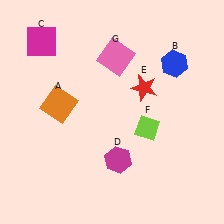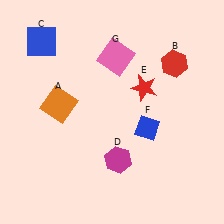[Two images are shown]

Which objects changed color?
B changed from blue to red. C changed from magenta to blue. F changed from lime to blue.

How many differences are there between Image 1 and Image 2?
There are 3 differences between the two images.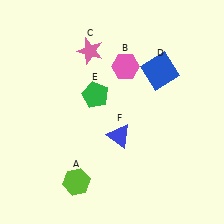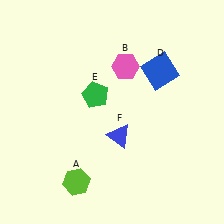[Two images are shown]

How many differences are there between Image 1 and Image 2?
There is 1 difference between the two images.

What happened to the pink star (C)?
The pink star (C) was removed in Image 2. It was in the top-left area of Image 1.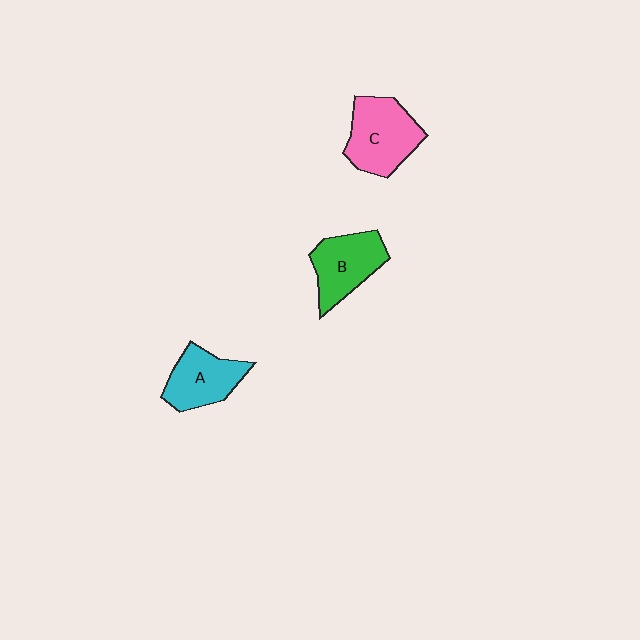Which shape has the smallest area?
Shape A (cyan).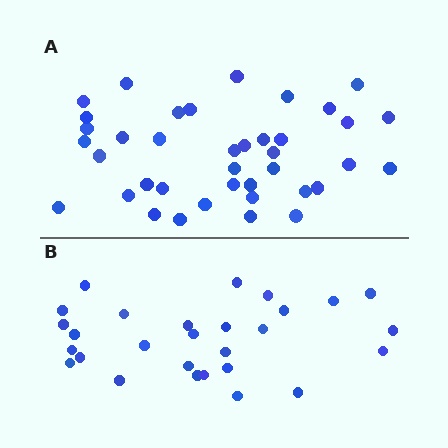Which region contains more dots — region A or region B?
Region A (the top region) has more dots.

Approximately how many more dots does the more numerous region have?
Region A has roughly 12 or so more dots than region B.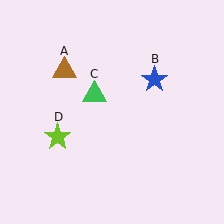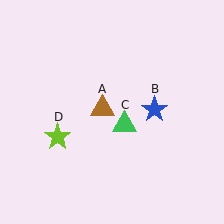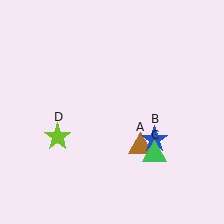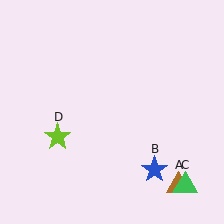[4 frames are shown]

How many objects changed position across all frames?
3 objects changed position: brown triangle (object A), blue star (object B), green triangle (object C).